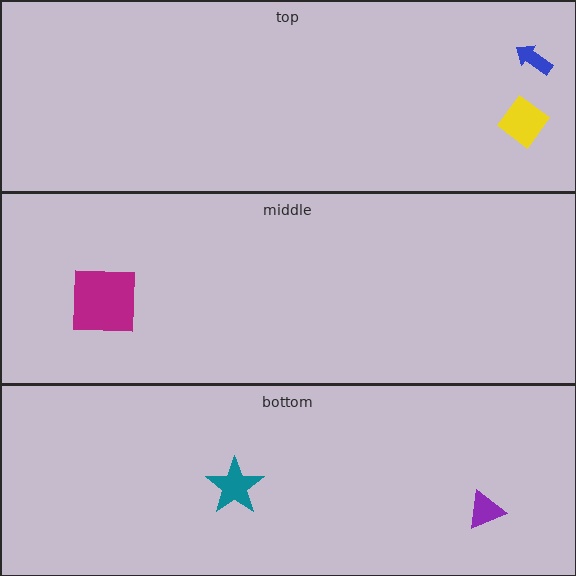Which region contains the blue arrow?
The top region.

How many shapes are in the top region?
2.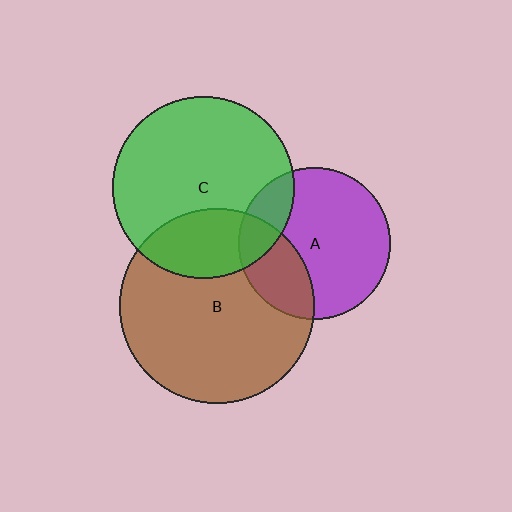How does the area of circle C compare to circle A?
Approximately 1.4 times.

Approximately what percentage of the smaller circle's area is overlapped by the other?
Approximately 25%.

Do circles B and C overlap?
Yes.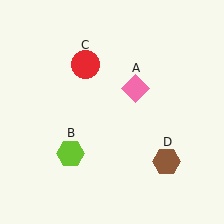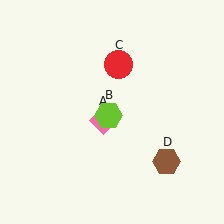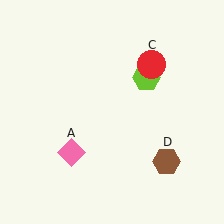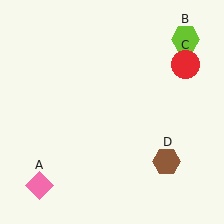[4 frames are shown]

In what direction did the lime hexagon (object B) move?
The lime hexagon (object B) moved up and to the right.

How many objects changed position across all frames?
3 objects changed position: pink diamond (object A), lime hexagon (object B), red circle (object C).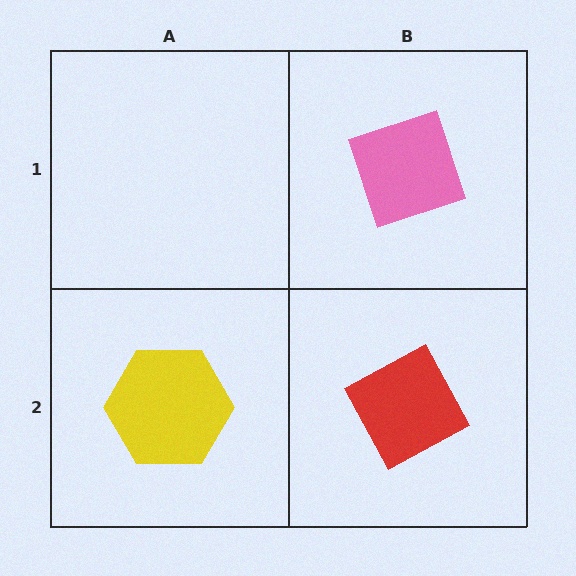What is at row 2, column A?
A yellow hexagon.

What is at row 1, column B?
A pink diamond.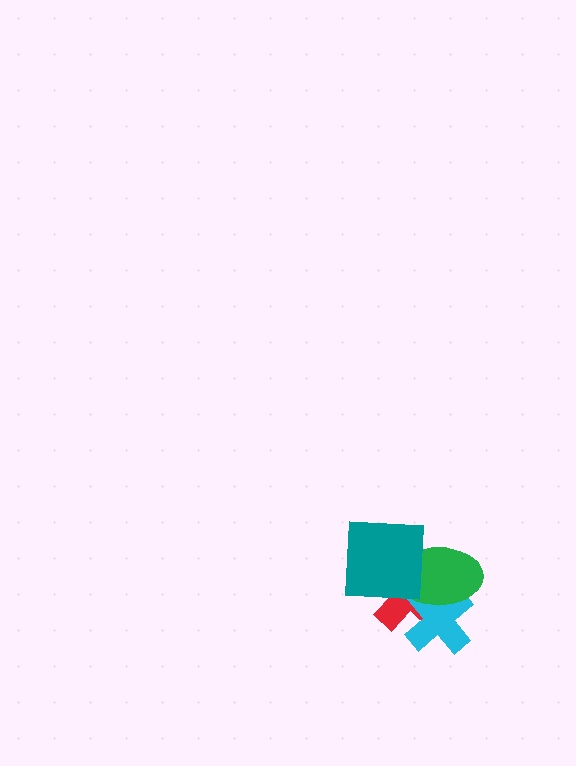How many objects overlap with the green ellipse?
3 objects overlap with the green ellipse.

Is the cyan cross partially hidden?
Yes, it is partially covered by another shape.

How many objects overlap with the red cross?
3 objects overlap with the red cross.